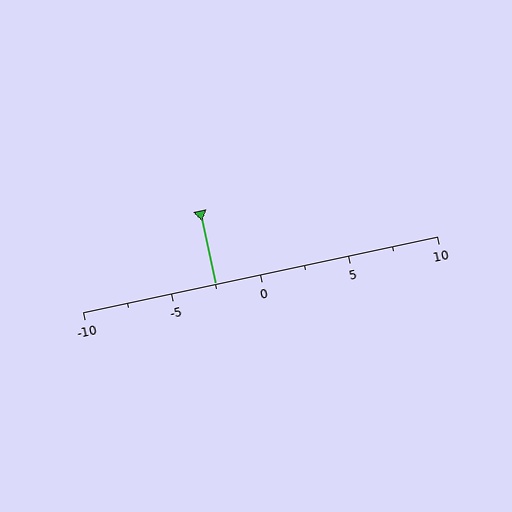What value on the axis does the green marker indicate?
The marker indicates approximately -2.5.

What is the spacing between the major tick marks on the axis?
The major ticks are spaced 5 apart.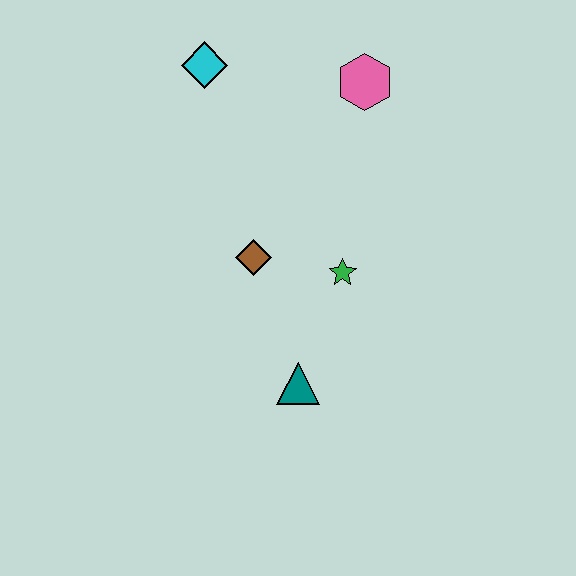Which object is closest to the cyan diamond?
The pink hexagon is closest to the cyan diamond.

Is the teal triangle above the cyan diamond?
No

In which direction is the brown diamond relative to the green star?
The brown diamond is to the left of the green star.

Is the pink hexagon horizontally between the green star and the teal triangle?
No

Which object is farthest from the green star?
The cyan diamond is farthest from the green star.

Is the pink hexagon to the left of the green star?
No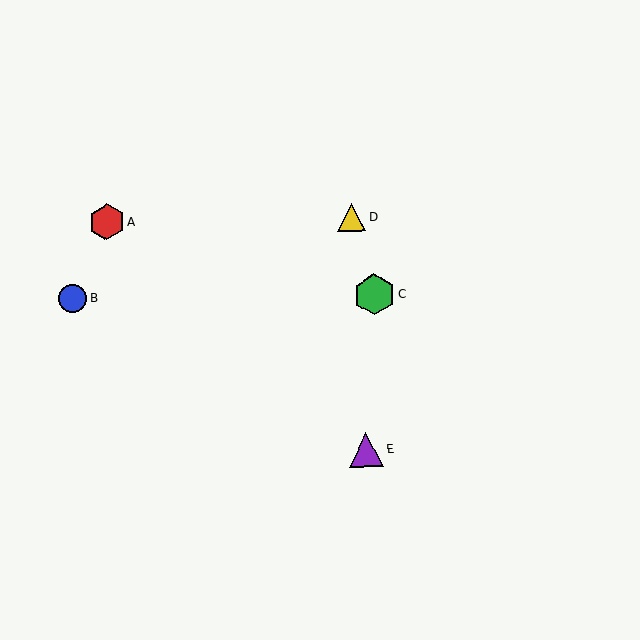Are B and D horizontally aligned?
No, B is at y≈298 and D is at y≈217.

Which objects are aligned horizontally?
Objects B, C are aligned horizontally.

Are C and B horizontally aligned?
Yes, both are at y≈295.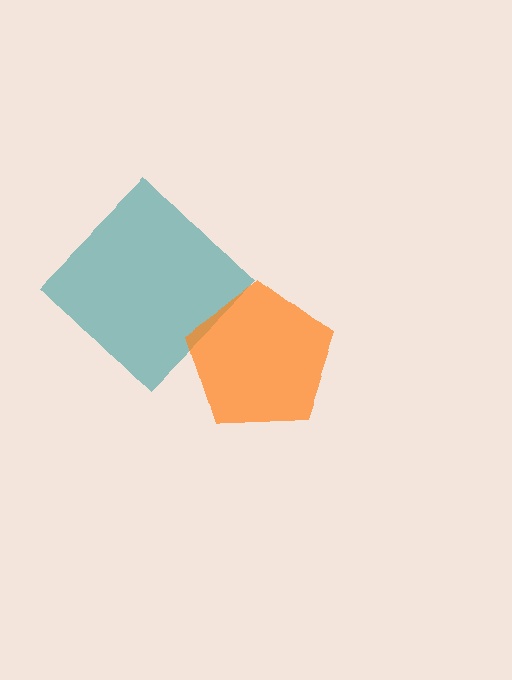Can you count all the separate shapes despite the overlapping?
Yes, there are 2 separate shapes.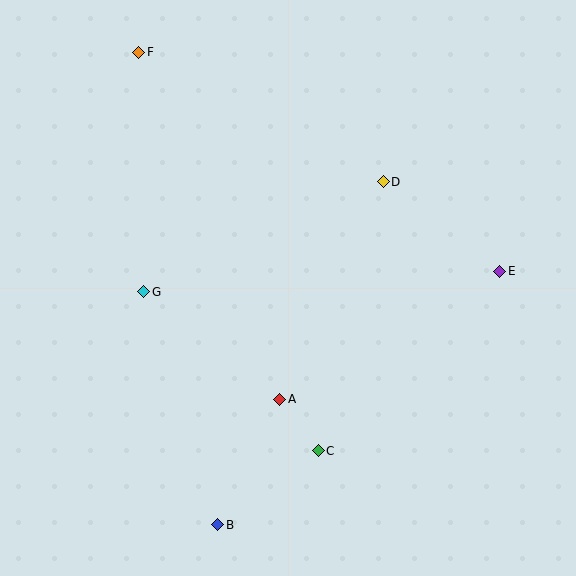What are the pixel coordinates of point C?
Point C is at (318, 451).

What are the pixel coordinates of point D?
Point D is at (383, 182).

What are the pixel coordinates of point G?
Point G is at (144, 292).